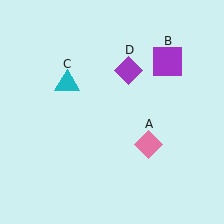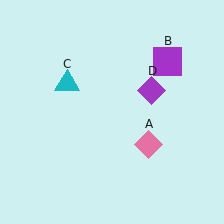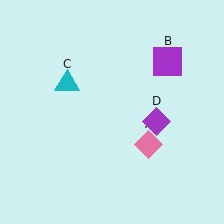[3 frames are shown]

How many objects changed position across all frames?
1 object changed position: purple diamond (object D).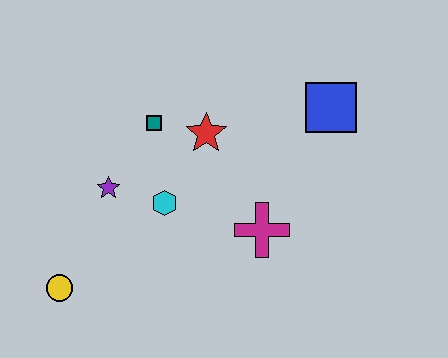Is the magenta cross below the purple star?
Yes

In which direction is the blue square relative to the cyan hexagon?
The blue square is to the right of the cyan hexagon.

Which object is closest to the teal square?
The red star is closest to the teal square.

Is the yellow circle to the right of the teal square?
No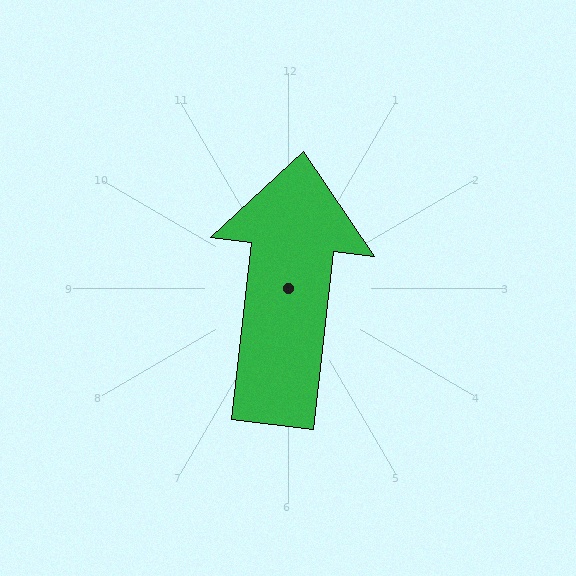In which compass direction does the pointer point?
North.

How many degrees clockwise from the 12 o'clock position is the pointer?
Approximately 7 degrees.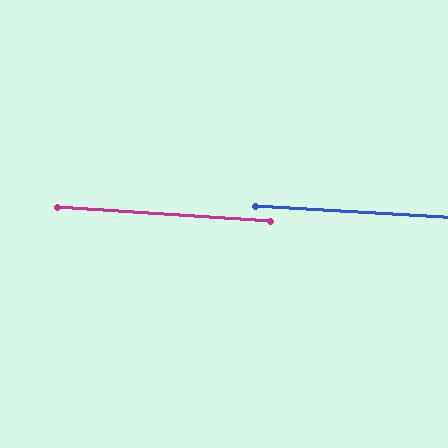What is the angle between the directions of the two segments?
Approximately 0 degrees.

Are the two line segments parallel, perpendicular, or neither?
Parallel — their directions differ by only 0.4°.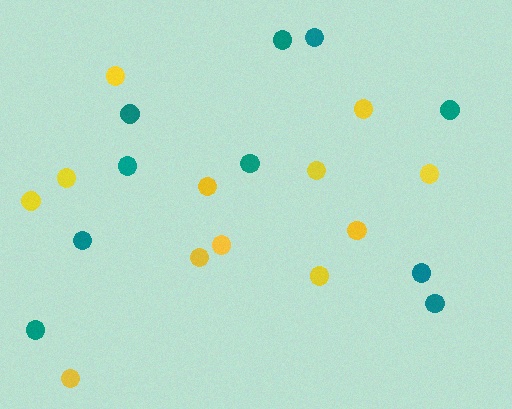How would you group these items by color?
There are 2 groups: one group of yellow circles (12) and one group of teal circles (10).